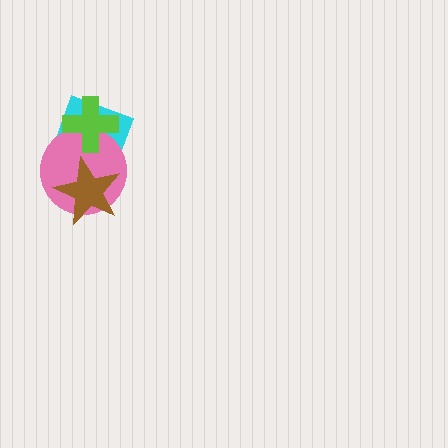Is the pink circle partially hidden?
Yes, it is partially covered by another shape.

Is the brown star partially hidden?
No, no other shape covers it.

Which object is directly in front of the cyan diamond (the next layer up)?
The pink circle is directly in front of the cyan diamond.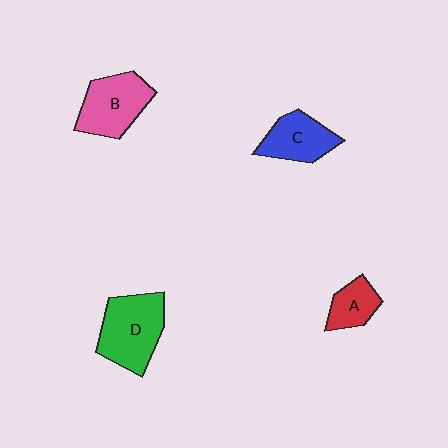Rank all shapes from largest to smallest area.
From largest to smallest: D (green), B (pink), C (blue), A (red).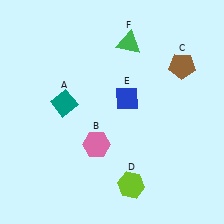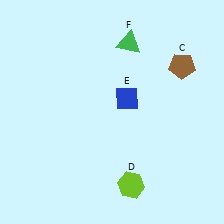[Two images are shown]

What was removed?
The teal diamond (A), the pink hexagon (B) were removed in Image 2.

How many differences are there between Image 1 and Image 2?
There are 2 differences between the two images.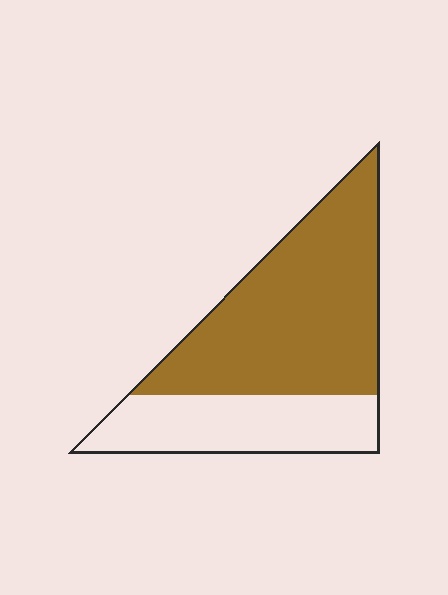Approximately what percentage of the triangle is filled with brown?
Approximately 65%.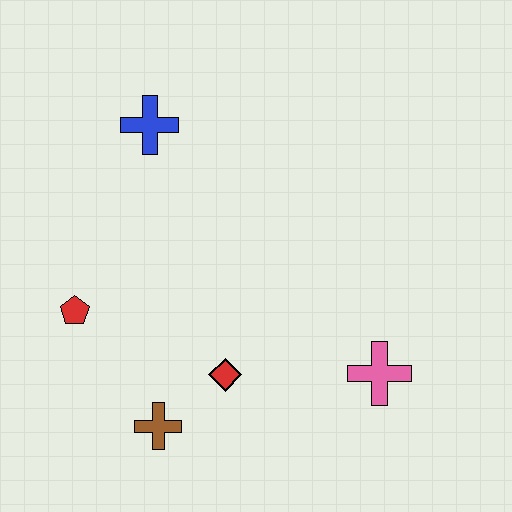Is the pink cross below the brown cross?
No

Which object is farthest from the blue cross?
The pink cross is farthest from the blue cross.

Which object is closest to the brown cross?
The red diamond is closest to the brown cross.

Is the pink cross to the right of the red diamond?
Yes